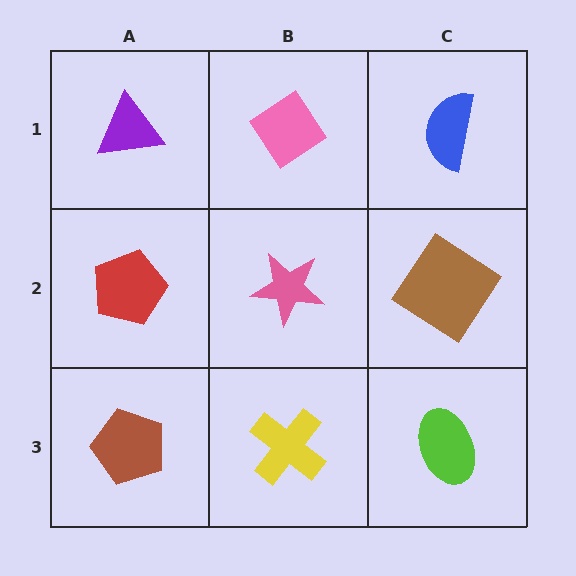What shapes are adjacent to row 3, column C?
A brown diamond (row 2, column C), a yellow cross (row 3, column B).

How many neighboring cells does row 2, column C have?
3.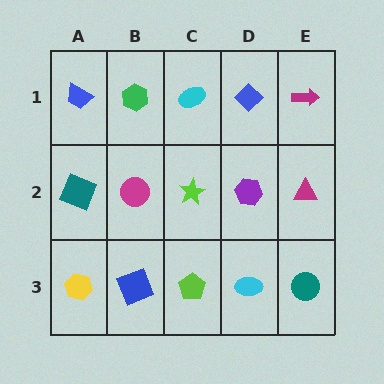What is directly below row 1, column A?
A teal square.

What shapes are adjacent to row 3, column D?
A purple hexagon (row 2, column D), a lime pentagon (row 3, column C), a teal circle (row 3, column E).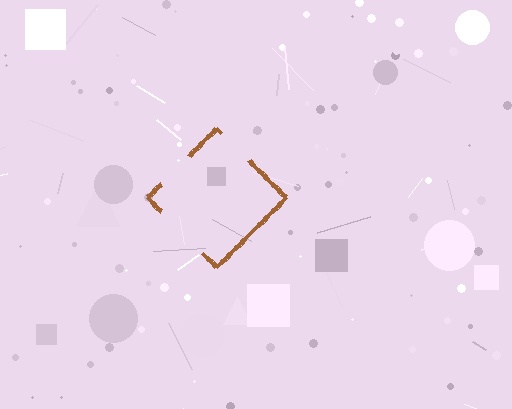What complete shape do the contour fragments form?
The contour fragments form a diamond.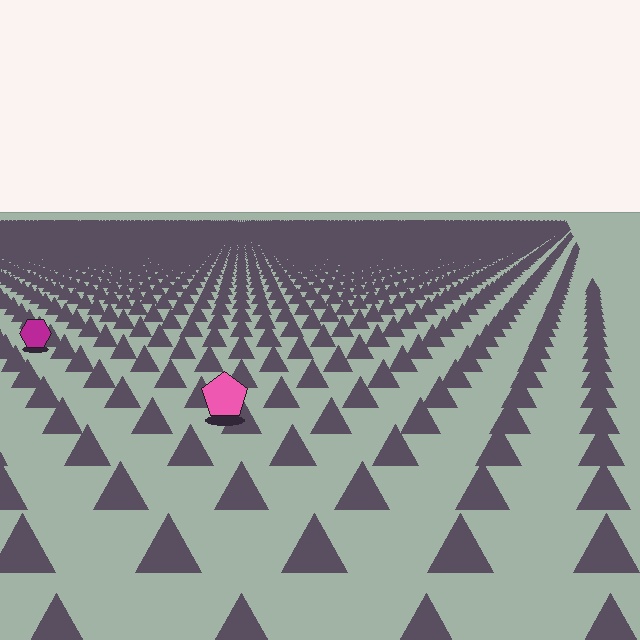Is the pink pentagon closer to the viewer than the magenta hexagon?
Yes. The pink pentagon is closer — you can tell from the texture gradient: the ground texture is coarser near it.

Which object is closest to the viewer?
The pink pentagon is closest. The texture marks near it are larger and more spread out.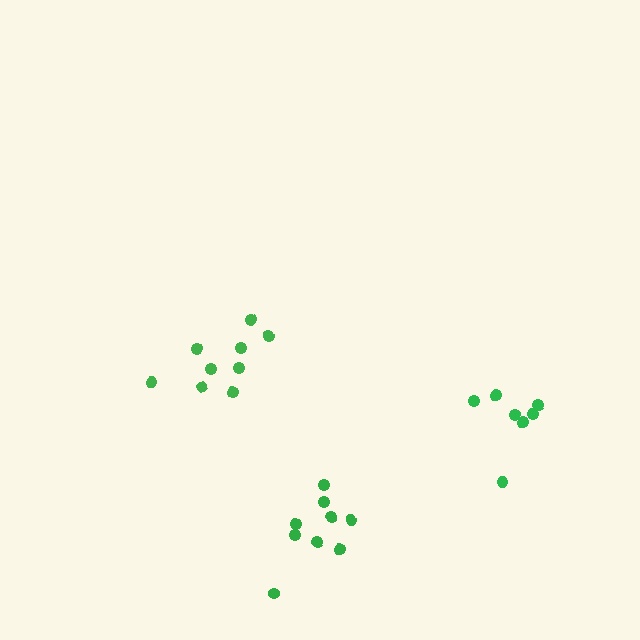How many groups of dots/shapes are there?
There are 3 groups.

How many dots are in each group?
Group 1: 9 dots, Group 2: 7 dots, Group 3: 9 dots (25 total).